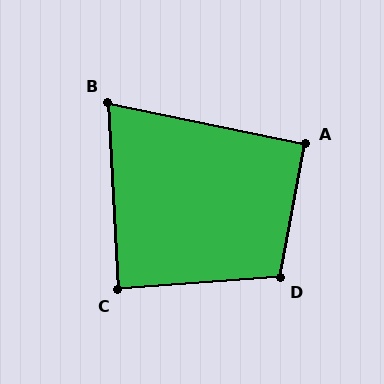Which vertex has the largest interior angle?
D, at approximately 105 degrees.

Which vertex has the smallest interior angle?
B, at approximately 75 degrees.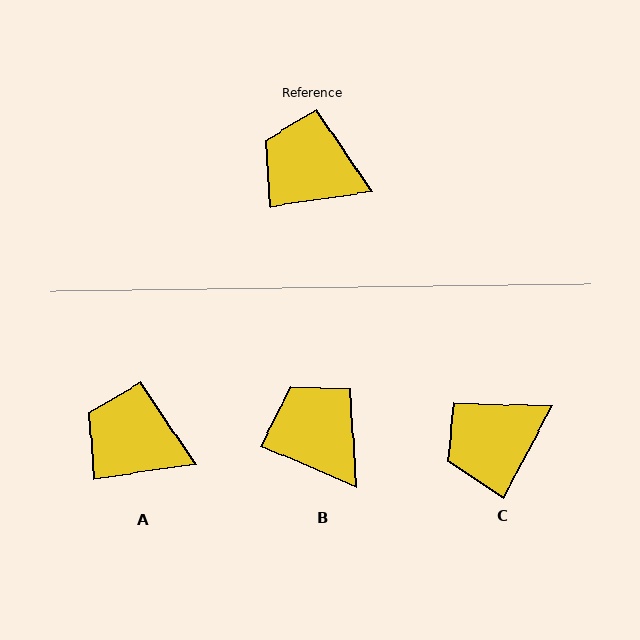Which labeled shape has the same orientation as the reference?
A.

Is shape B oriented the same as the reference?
No, it is off by about 31 degrees.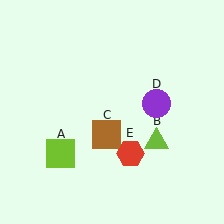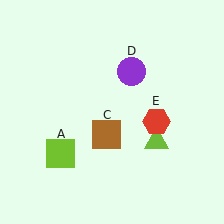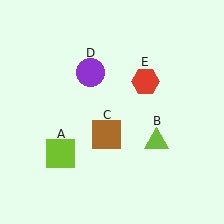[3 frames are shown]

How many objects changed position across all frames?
2 objects changed position: purple circle (object D), red hexagon (object E).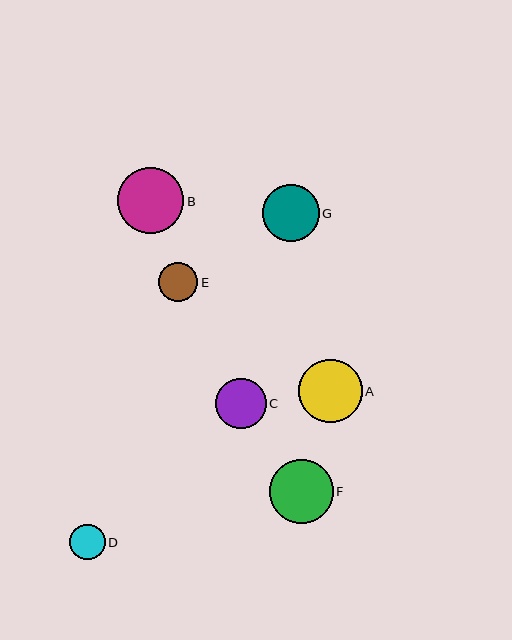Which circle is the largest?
Circle B is the largest with a size of approximately 66 pixels.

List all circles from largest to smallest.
From largest to smallest: B, F, A, G, C, E, D.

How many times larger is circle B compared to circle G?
Circle B is approximately 1.2 times the size of circle G.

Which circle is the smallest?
Circle D is the smallest with a size of approximately 36 pixels.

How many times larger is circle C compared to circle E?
Circle C is approximately 1.3 times the size of circle E.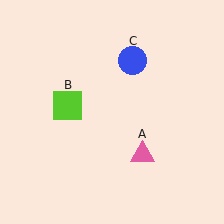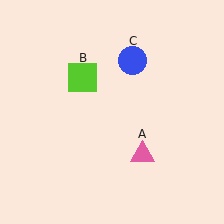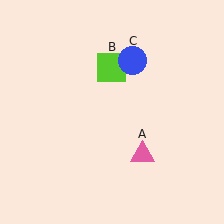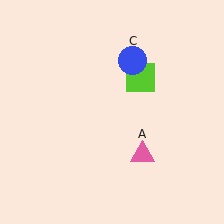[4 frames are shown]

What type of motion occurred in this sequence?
The lime square (object B) rotated clockwise around the center of the scene.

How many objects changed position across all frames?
1 object changed position: lime square (object B).